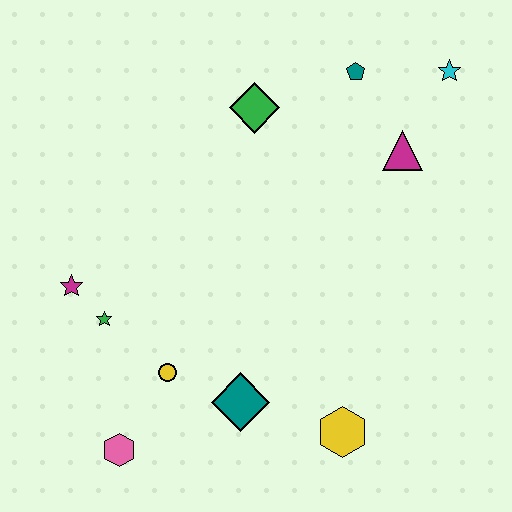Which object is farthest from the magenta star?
The cyan star is farthest from the magenta star.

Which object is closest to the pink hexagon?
The yellow circle is closest to the pink hexagon.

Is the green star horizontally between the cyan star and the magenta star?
Yes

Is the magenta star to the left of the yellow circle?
Yes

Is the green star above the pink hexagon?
Yes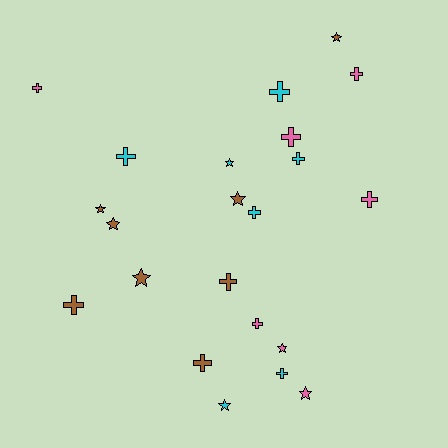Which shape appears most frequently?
Cross, with 13 objects.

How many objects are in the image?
There are 22 objects.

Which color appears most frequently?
Brown, with 8 objects.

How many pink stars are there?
There are 2 pink stars.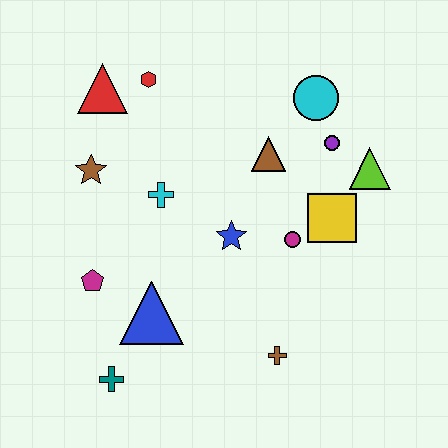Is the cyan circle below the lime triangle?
No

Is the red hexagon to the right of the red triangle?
Yes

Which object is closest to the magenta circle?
The yellow square is closest to the magenta circle.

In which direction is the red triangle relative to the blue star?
The red triangle is above the blue star.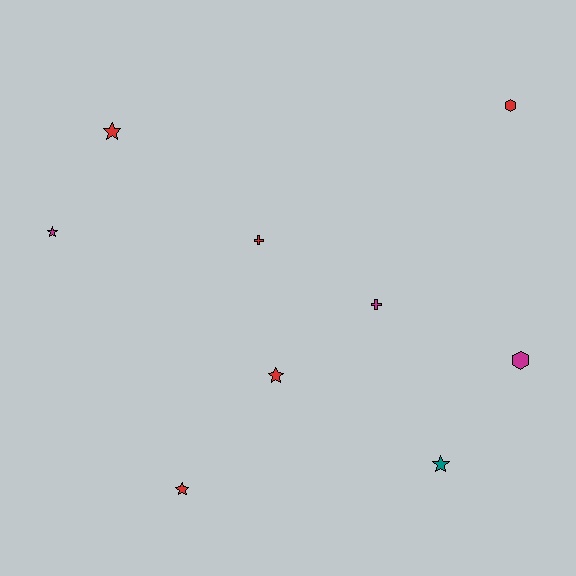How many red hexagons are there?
There is 1 red hexagon.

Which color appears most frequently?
Red, with 5 objects.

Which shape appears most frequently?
Star, with 5 objects.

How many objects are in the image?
There are 9 objects.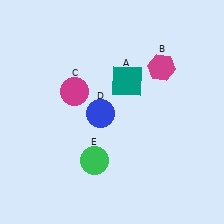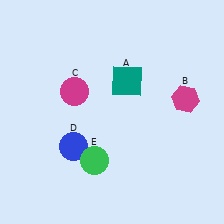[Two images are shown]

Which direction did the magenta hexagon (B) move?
The magenta hexagon (B) moved down.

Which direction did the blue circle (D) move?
The blue circle (D) moved down.